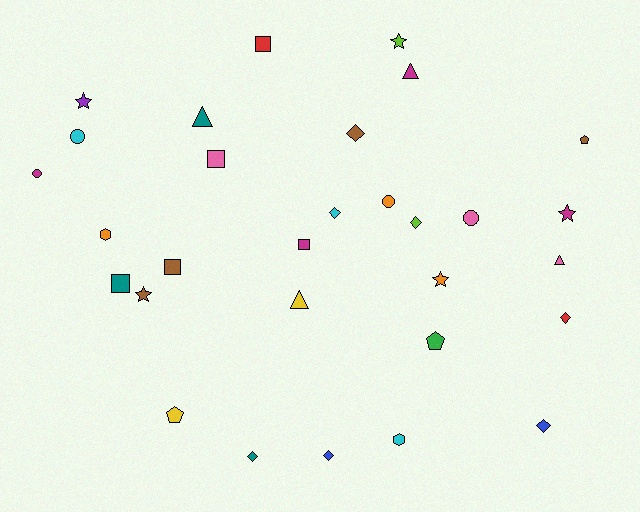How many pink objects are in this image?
There are 3 pink objects.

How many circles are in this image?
There are 4 circles.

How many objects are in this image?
There are 30 objects.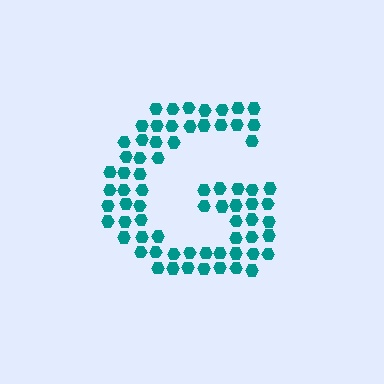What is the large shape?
The large shape is the letter G.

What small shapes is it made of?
It is made of small hexagons.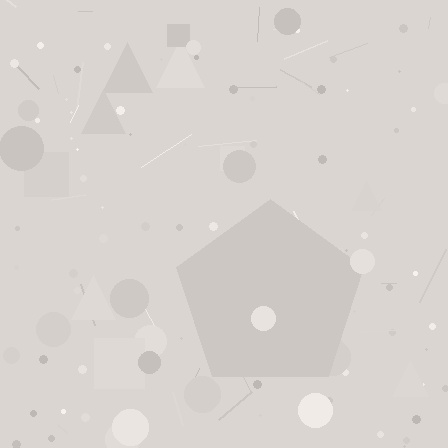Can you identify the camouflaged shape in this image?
The camouflaged shape is a pentagon.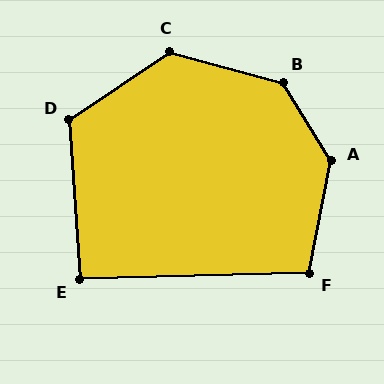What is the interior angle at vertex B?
Approximately 137 degrees (obtuse).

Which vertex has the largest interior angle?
A, at approximately 137 degrees.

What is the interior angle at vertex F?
Approximately 102 degrees (obtuse).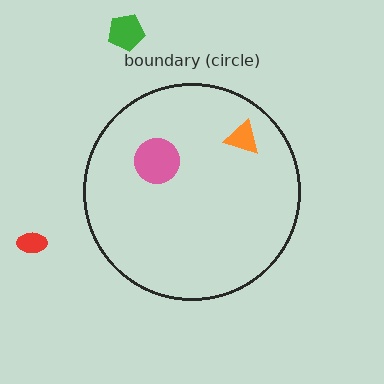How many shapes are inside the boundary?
2 inside, 2 outside.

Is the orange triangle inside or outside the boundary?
Inside.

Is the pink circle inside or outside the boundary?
Inside.